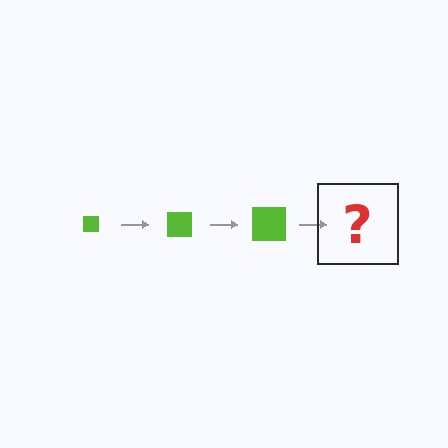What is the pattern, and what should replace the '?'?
The pattern is that the square gets progressively larger each step. The '?' should be a lime square, larger than the previous one.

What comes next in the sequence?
The next element should be a lime square, larger than the previous one.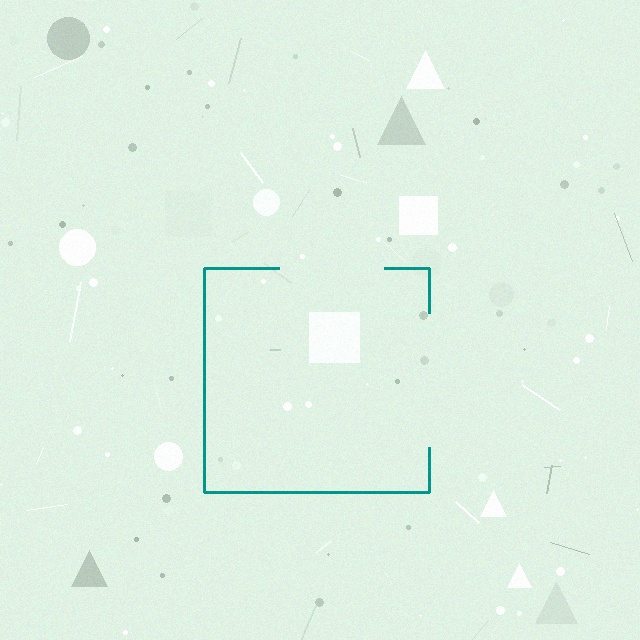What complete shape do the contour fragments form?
The contour fragments form a square.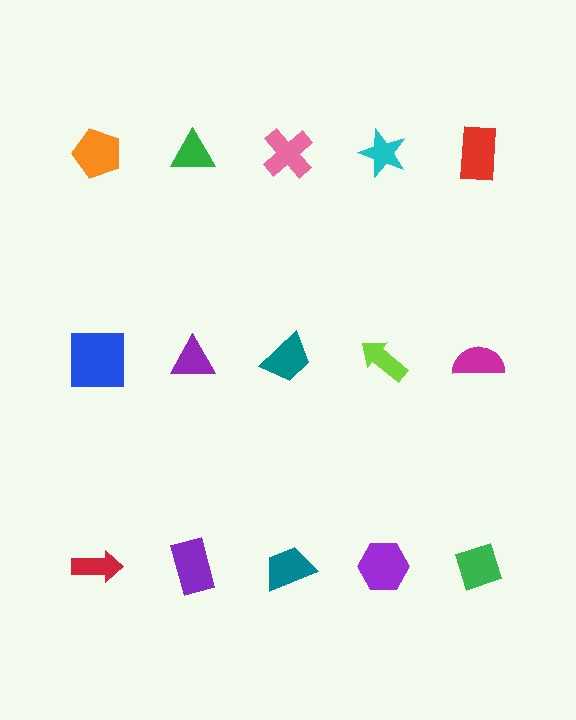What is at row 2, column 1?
A blue square.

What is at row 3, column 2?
A purple rectangle.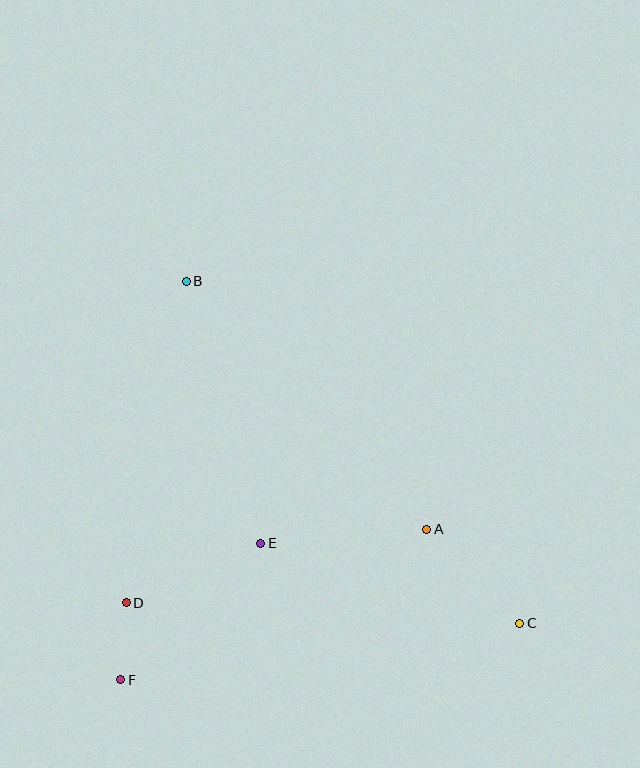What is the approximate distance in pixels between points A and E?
The distance between A and E is approximately 167 pixels.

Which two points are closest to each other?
Points D and F are closest to each other.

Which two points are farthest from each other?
Points B and C are farthest from each other.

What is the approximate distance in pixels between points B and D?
The distance between B and D is approximately 327 pixels.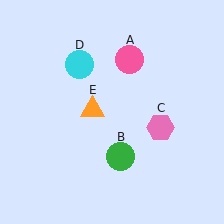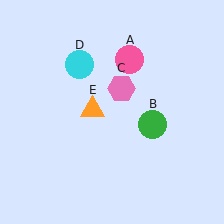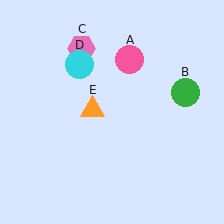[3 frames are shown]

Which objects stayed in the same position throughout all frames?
Pink circle (object A) and cyan circle (object D) and orange triangle (object E) remained stationary.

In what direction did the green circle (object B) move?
The green circle (object B) moved up and to the right.